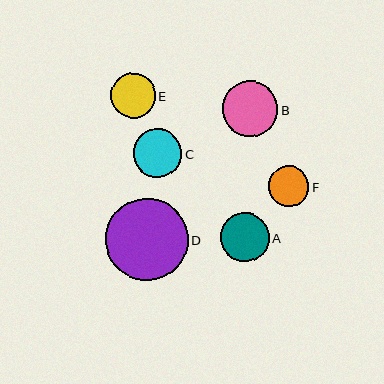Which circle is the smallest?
Circle F is the smallest with a size of approximately 41 pixels.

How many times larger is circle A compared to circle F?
Circle A is approximately 1.2 times the size of circle F.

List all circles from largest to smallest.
From largest to smallest: D, B, A, C, E, F.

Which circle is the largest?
Circle D is the largest with a size of approximately 82 pixels.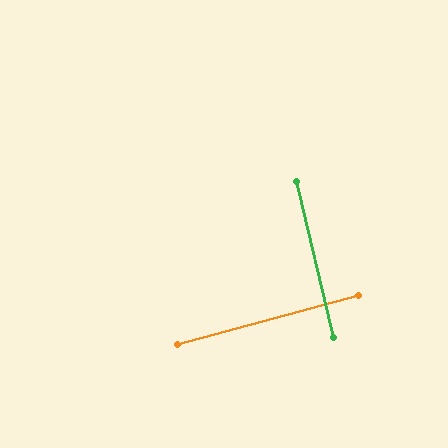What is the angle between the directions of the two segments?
Approximately 88 degrees.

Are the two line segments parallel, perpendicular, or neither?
Perpendicular — they meet at approximately 88°.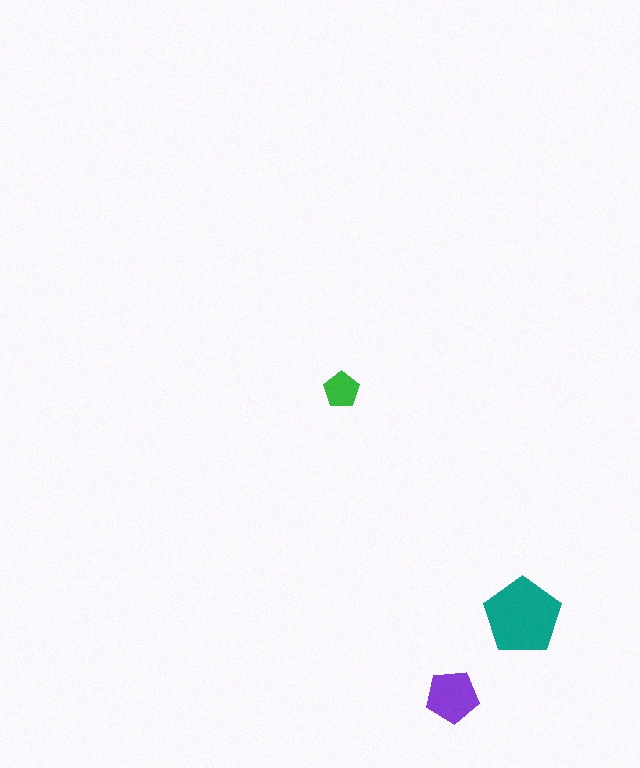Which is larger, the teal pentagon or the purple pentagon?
The teal one.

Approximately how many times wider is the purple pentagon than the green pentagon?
About 1.5 times wider.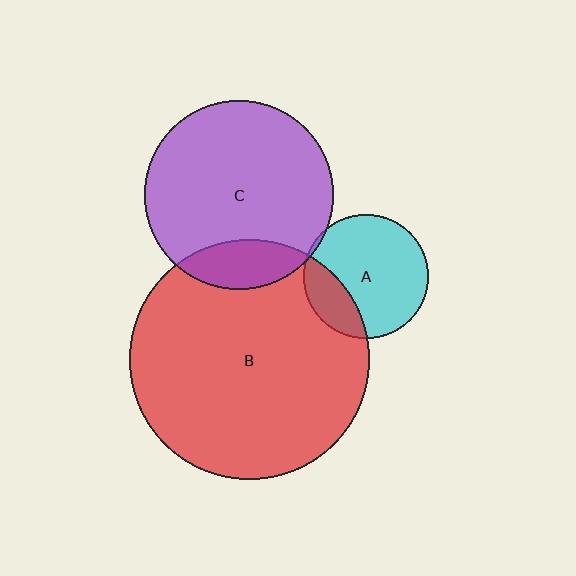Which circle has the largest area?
Circle B (red).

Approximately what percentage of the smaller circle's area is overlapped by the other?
Approximately 5%.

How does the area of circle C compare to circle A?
Approximately 2.3 times.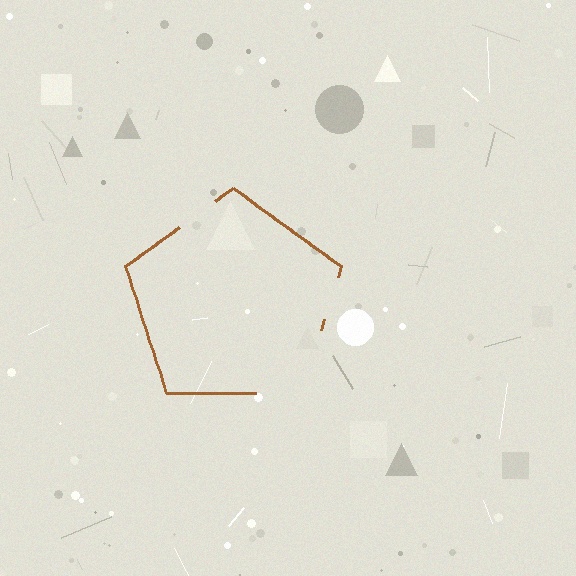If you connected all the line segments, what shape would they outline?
They would outline a pentagon.